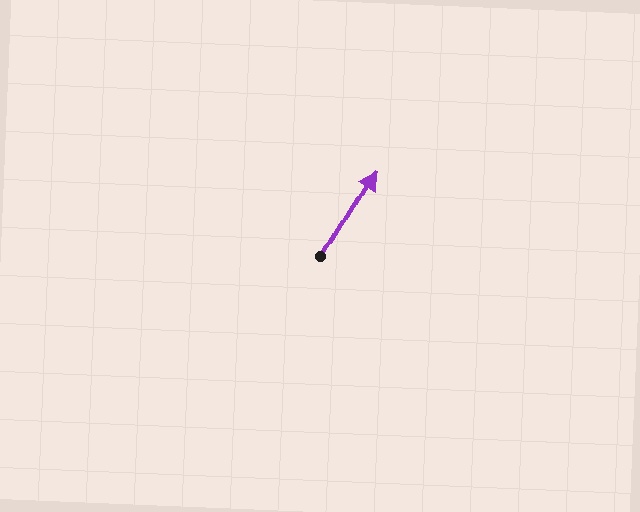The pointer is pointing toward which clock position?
Roughly 1 o'clock.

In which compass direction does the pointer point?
Northeast.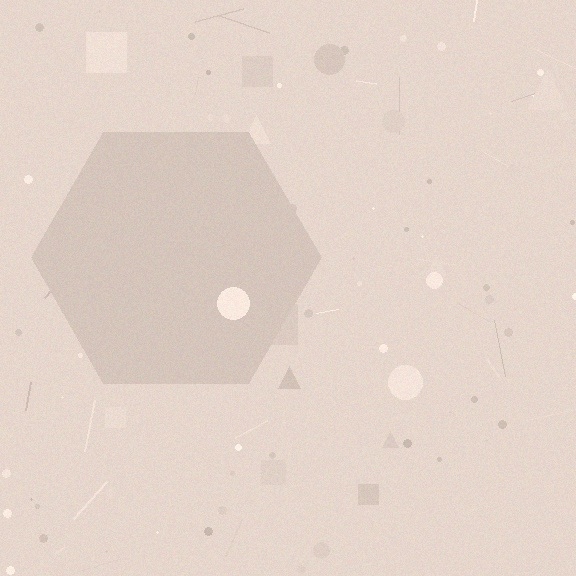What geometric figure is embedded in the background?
A hexagon is embedded in the background.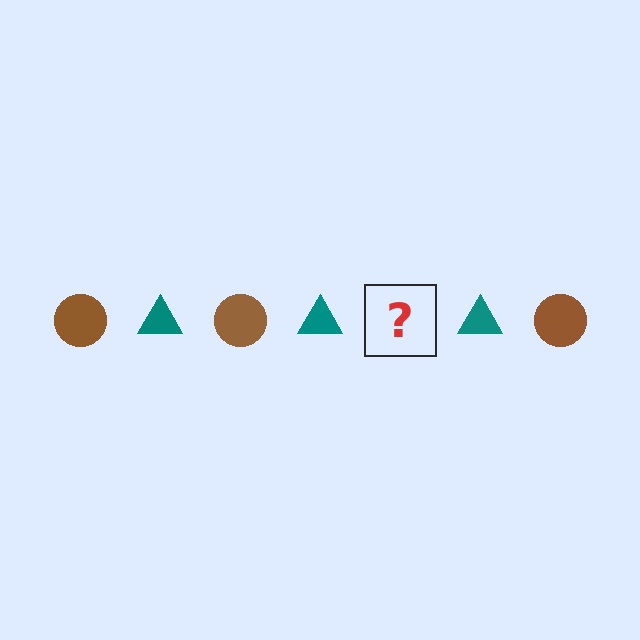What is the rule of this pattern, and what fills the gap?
The rule is that the pattern alternates between brown circle and teal triangle. The gap should be filled with a brown circle.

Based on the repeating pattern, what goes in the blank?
The blank should be a brown circle.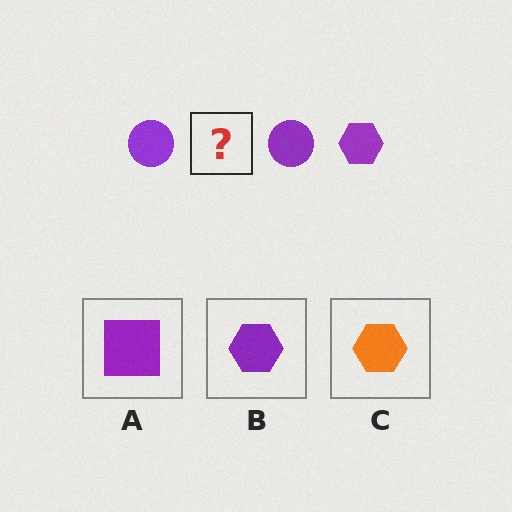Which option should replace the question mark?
Option B.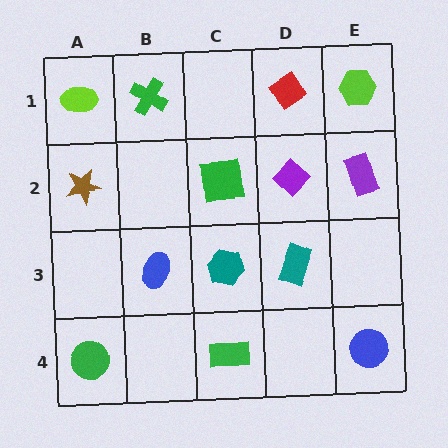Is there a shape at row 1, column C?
No, that cell is empty.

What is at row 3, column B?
A blue ellipse.